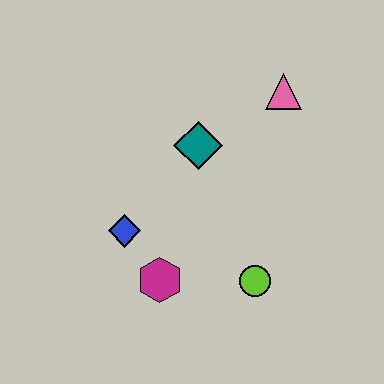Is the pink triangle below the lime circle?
No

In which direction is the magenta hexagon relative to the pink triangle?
The magenta hexagon is below the pink triangle.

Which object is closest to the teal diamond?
The pink triangle is closest to the teal diamond.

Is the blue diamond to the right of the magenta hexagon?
No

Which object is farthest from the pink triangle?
The magenta hexagon is farthest from the pink triangle.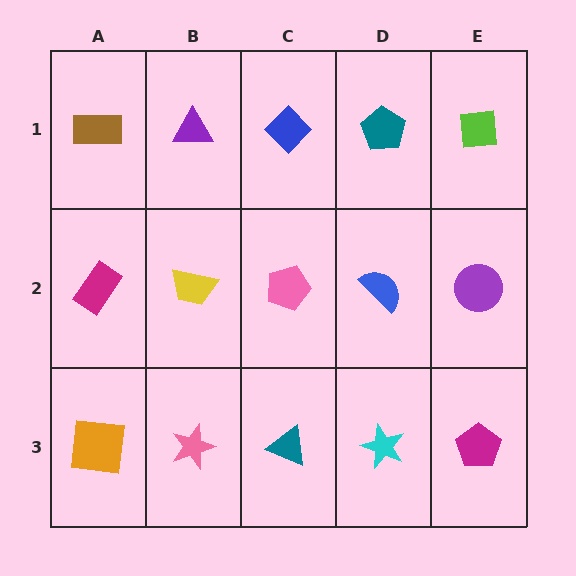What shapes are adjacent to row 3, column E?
A purple circle (row 2, column E), a cyan star (row 3, column D).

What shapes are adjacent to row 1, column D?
A blue semicircle (row 2, column D), a blue diamond (row 1, column C), a lime square (row 1, column E).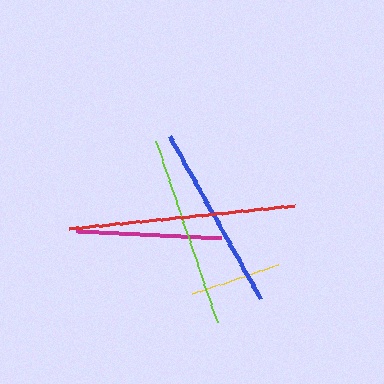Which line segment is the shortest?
The yellow line is the shortest at approximately 90 pixels.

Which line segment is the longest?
The red line is the longest at approximately 227 pixels.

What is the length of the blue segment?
The blue segment is approximately 186 pixels long.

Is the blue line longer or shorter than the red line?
The red line is longer than the blue line.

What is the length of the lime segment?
The lime segment is approximately 191 pixels long.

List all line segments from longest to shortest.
From longest to shortest: red, lime, blue, magenta, yellow.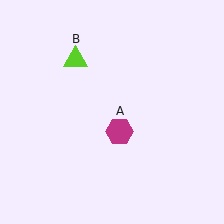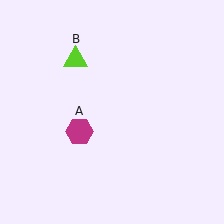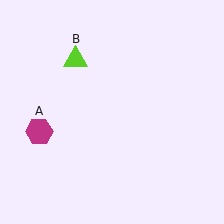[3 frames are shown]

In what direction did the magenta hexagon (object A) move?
The magenta hexagon (object A) moved left.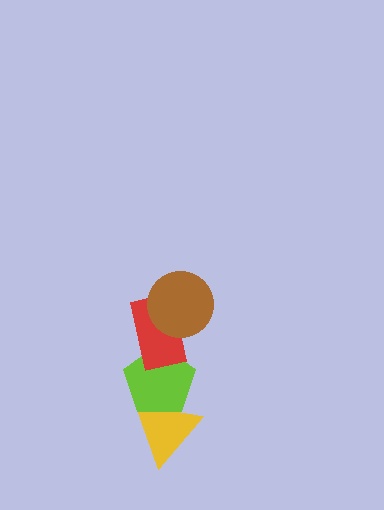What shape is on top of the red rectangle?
The brown circle is on top of the red rectangle.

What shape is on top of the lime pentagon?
The red rectangle is on top of the lime pentagon.